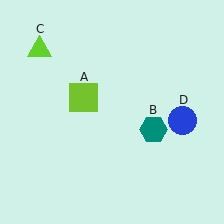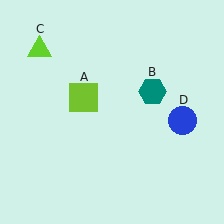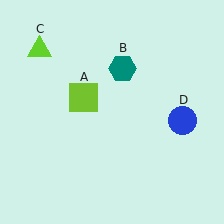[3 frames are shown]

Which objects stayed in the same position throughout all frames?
Lime square (object A) and lime triangle (object C) and blue circle (object D) remained stationary.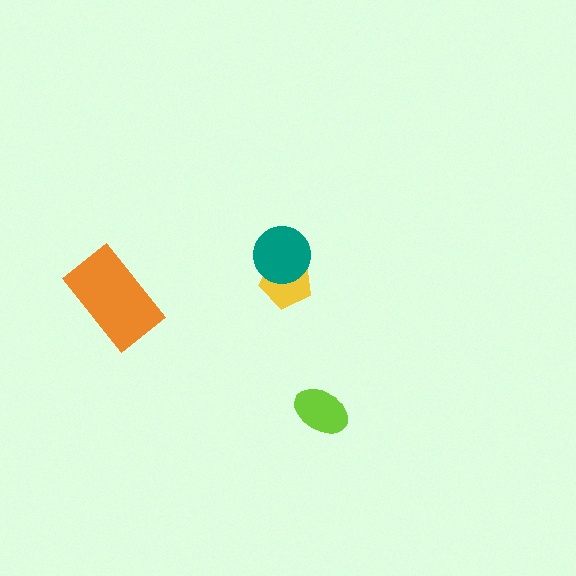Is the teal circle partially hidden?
No, no other shape covers it.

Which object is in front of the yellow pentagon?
The teal circle is in front of the yellow pentagon.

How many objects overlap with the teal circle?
1 object overlaps with the teal circle.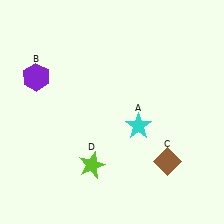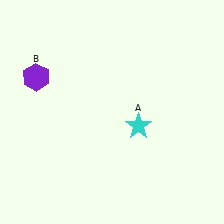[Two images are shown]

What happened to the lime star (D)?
The lime star (D) was removed in Image 2. It was in the bottom-left area of Image 1.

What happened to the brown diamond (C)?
The brown diamond (C) was removed in Image 2. It was in the bottom-right area of Image 1.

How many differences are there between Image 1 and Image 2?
There are 2 differences between the two images.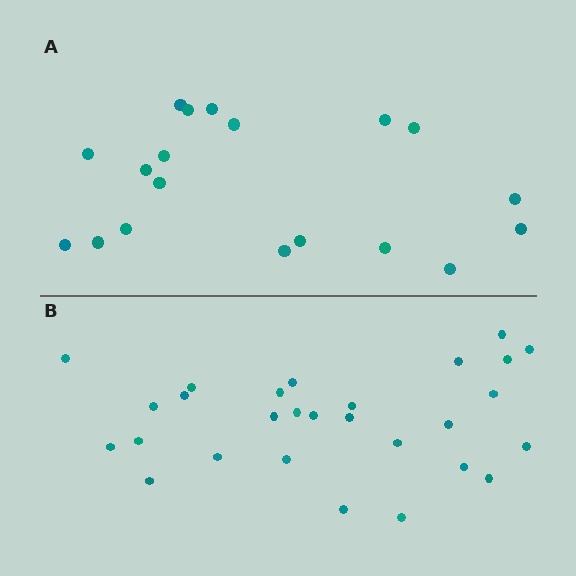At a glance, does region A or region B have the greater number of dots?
Region B (the bottom region) has more dots.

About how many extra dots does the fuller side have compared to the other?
Region B has roughly 8 or so more dots than region A.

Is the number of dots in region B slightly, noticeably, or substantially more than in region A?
Region B has substantially more. The ratio is roughly 1.5 to 1.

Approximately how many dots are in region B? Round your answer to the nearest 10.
About 30 dots. (The exact count is 28, which rounds to 30.)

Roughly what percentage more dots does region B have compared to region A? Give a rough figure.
About 45% more.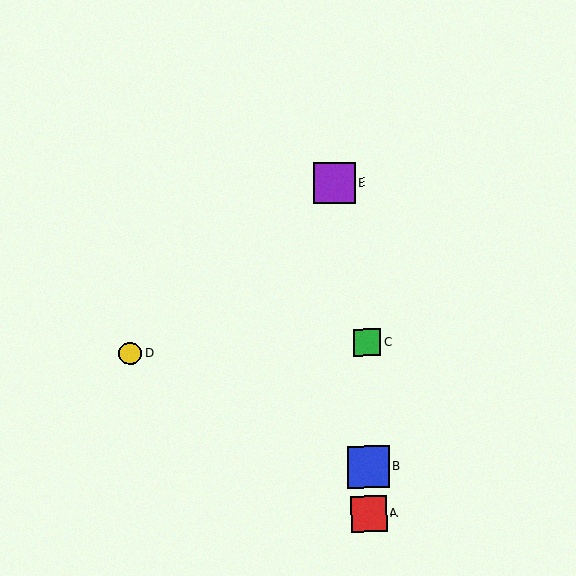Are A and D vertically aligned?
No, A is at x≈369 and D is at x≈131.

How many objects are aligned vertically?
3 objects (A, B, C) are aligned vertically.